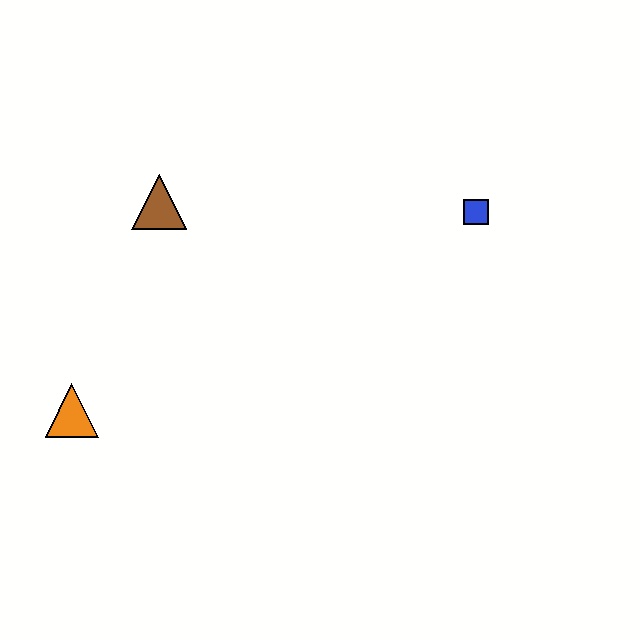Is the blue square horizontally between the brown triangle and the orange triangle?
No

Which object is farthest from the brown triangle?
The blue square is farthest from the brown triangle.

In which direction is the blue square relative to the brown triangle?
The blue square is to the right of the brown triangle.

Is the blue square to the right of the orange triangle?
Yes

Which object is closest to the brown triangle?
The orange triangle is closest to the brown triangle.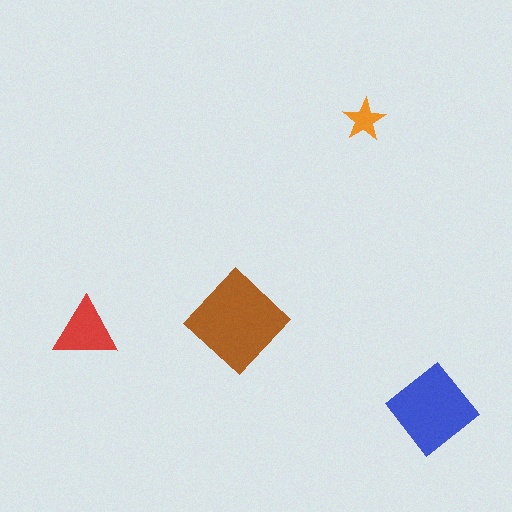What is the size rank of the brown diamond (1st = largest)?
1st.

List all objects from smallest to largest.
The orange star, the red triangle, the blue diamond, the brown diamond.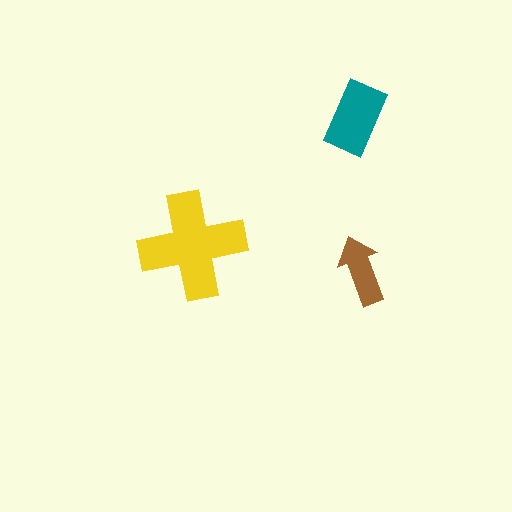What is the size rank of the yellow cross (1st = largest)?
1st.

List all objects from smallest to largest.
The brown arrow, the teal rectangle, the yellow cross.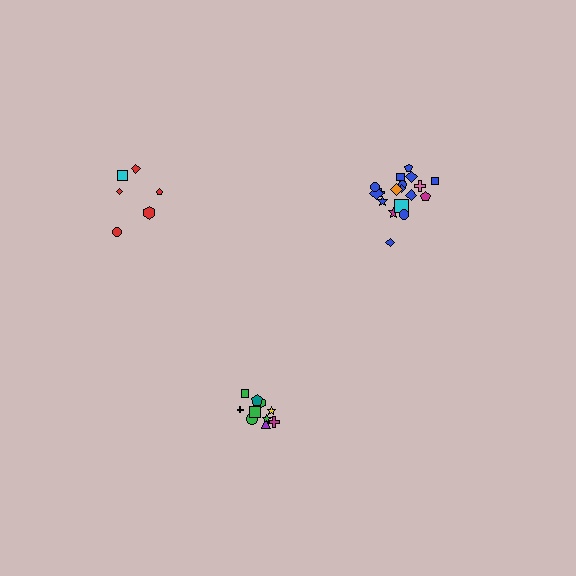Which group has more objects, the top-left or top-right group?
The top-right group.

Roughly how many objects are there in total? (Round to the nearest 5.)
Roughly 35 objects in total.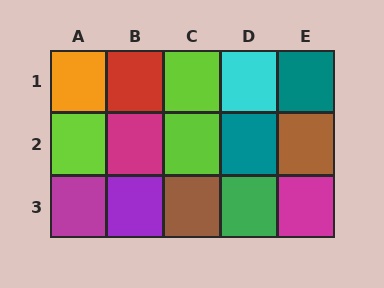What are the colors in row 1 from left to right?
Orange, red, lime, cyan, teal.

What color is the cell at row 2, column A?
Lime.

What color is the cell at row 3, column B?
Purple.